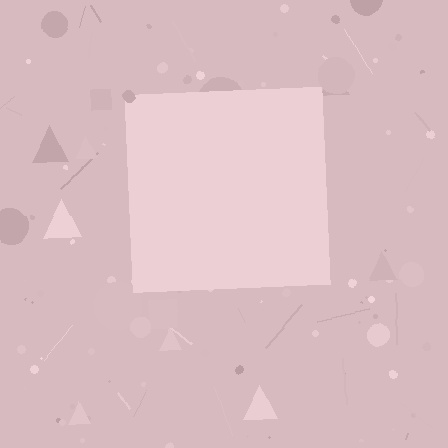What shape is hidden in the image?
A square is hidden in the image.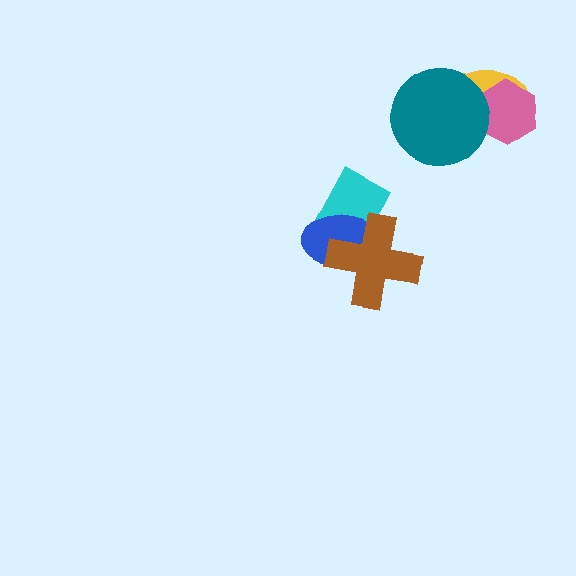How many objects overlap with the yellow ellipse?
2 objects overlap with the yellow ellipse.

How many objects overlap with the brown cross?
2 objects overlap with the brown cross.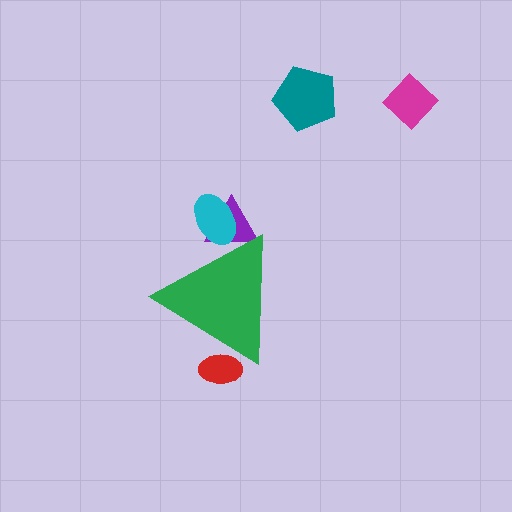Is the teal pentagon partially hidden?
No, the teal pentagon is fully visible.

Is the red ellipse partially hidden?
Yes, the red ellipse is partially hidden behind the green triangle.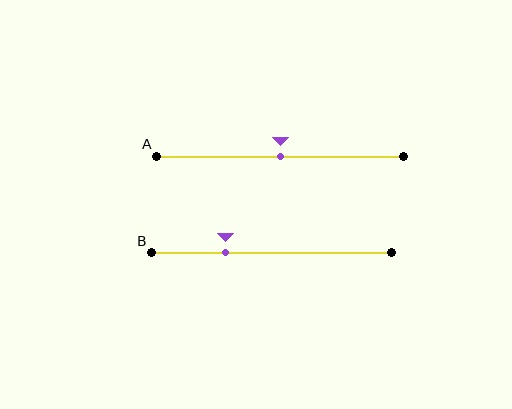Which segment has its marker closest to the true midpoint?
Segment A has its marker closest to the true midpoint.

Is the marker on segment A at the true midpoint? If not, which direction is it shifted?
Yes, the marker on segment A is at the true midpoint.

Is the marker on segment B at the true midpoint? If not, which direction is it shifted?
No, the marker on segment B is shifted to the left by about 19% of the segment length.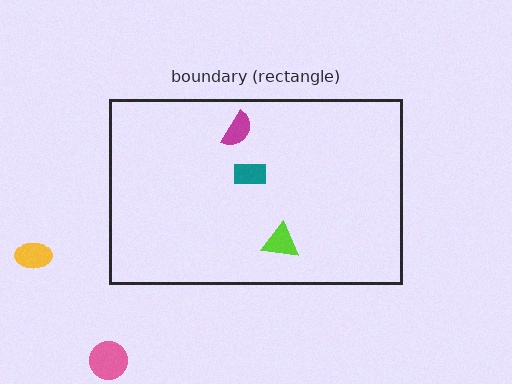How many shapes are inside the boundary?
3 inside, 2 outside.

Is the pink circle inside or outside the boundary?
Outside.